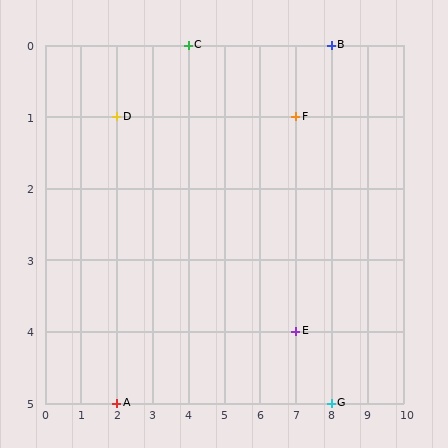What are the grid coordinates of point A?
Point A is at grid coordinates (2, 5).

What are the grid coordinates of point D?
Point D is at grid coordinates (2, 1).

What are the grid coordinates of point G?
Point G is at grid coordinates (8, 5).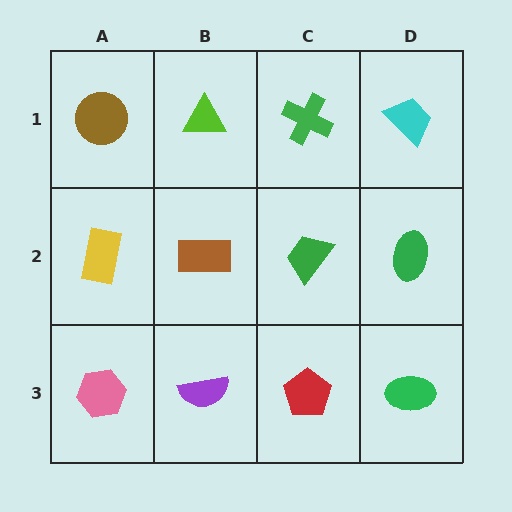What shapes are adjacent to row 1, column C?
A green trapezoid (row 2, column C), a lime triangle (row 1, column B), a cyan trapezoid (row 1, column D).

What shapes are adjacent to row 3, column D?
A green ellipse (row 2, column D), a red pentagon (row 3, column C).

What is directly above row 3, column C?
A green trapezoid.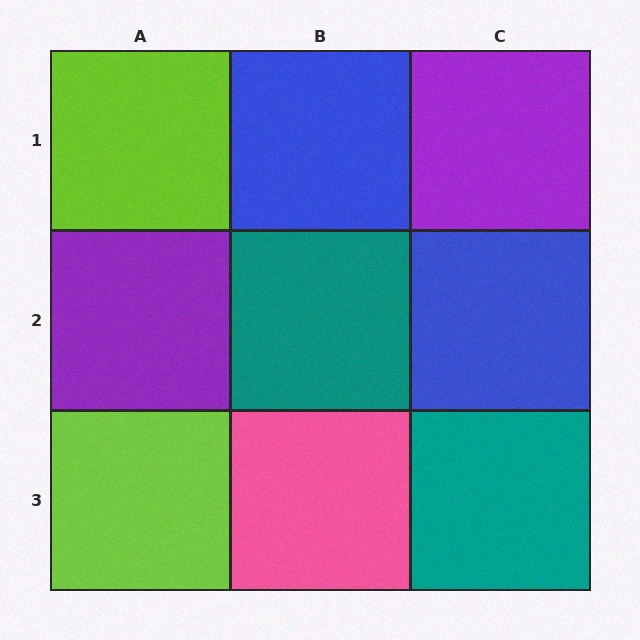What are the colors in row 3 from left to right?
Lime, pink, teal.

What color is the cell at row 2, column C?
Blue.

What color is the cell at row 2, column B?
Teal.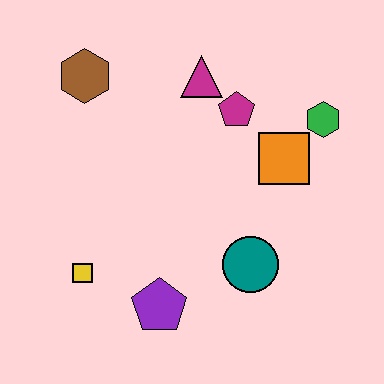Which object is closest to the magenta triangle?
The magenta pentagon is closest to the magenta triangle.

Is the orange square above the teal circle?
Yes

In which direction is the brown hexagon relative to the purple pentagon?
The brown hexagon is above the purple pentagon.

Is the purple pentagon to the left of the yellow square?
No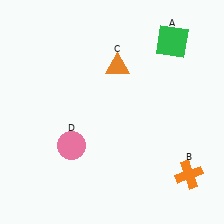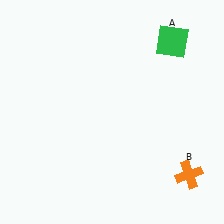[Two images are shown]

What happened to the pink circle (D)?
The pink circle (D) was removed in Image 2. It was in the bottom-left area of Image 1.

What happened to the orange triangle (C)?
The orange triangle (C) was removed in Image 2. It was in the top-right area of Image 1.